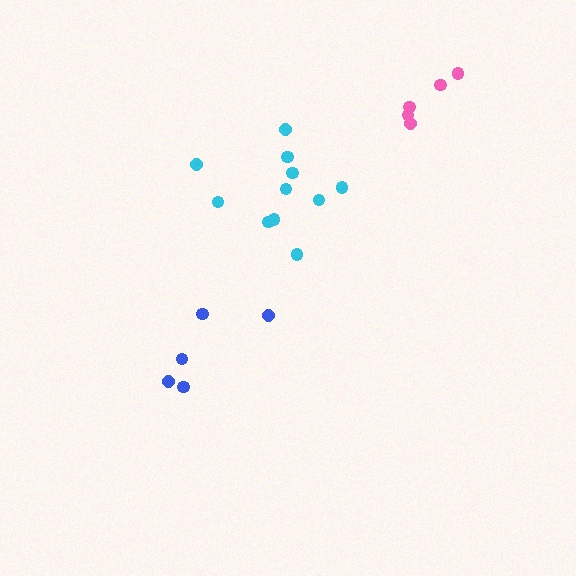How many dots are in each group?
Group 1: 5 dots, Group 2: 11 dots, Group 3: 5 dots (21 total).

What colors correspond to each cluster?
The clusters are colored: pink, cyan, blue.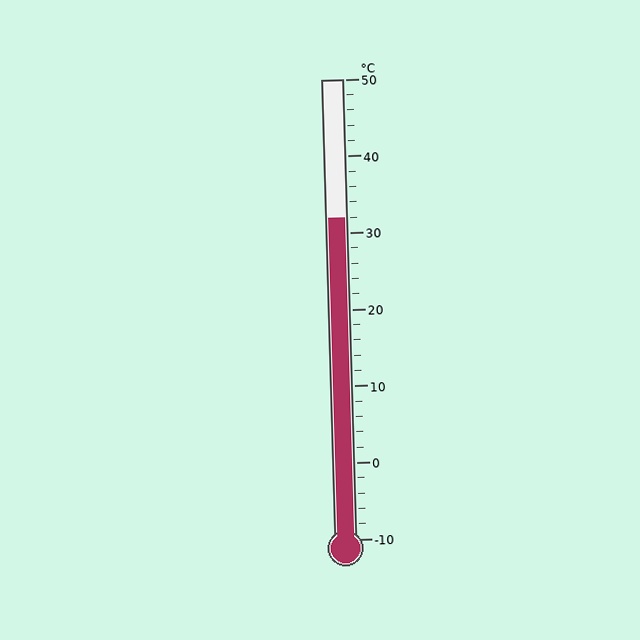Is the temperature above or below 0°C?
The temperature is above 0°C.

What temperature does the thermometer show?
The thermometer shows approximately 32°C.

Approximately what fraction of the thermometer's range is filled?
The thermometer is filled to approximately 70% of its range.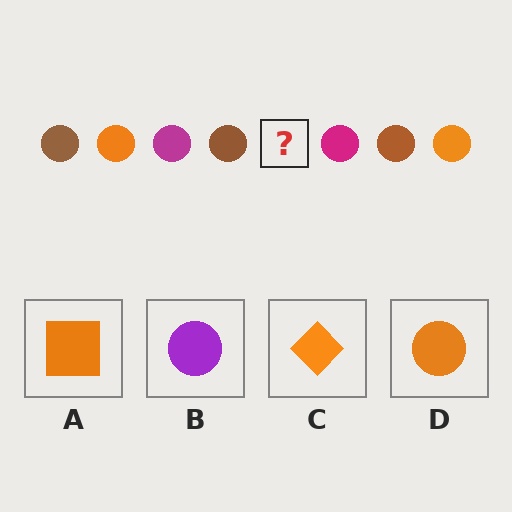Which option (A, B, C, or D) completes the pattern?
D.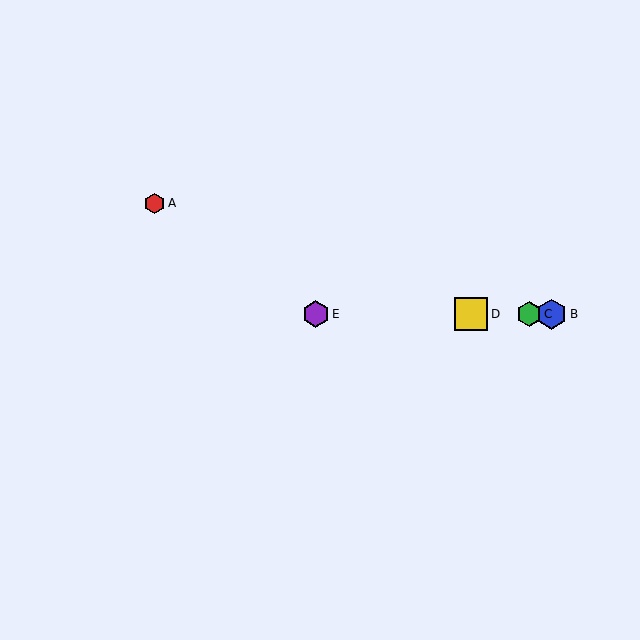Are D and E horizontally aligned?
Yes, both are at y≈314.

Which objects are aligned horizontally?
Objects B, C, D, E are aligned horizontally.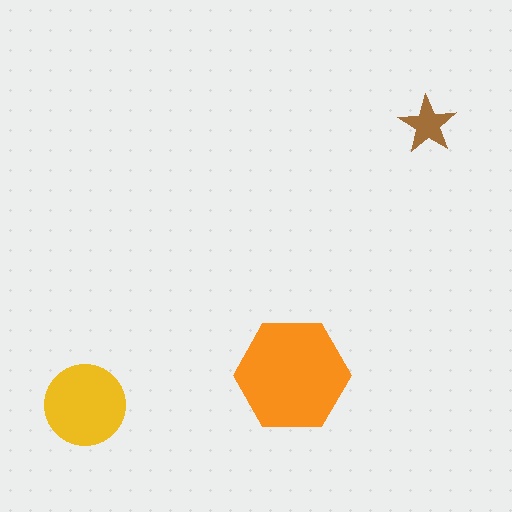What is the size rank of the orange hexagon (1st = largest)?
1st.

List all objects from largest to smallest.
The orange hexagon, the yellow circle, the brown star.